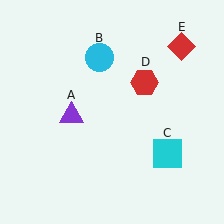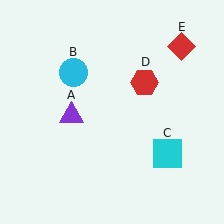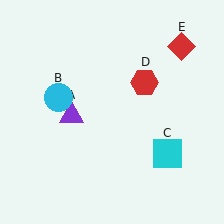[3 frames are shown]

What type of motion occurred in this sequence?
The cyan circle (object B) rotated counterclockwise around the center of the scene.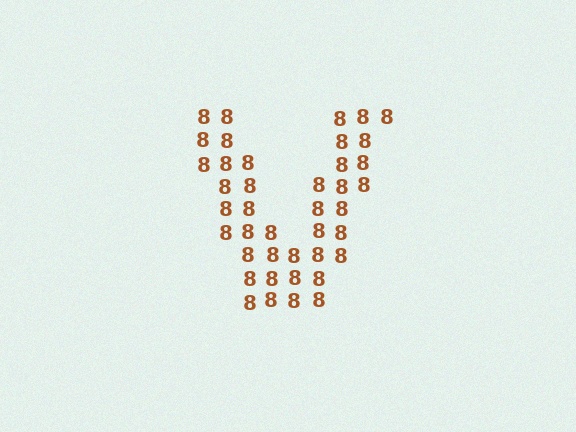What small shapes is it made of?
It is made of small digit 8's.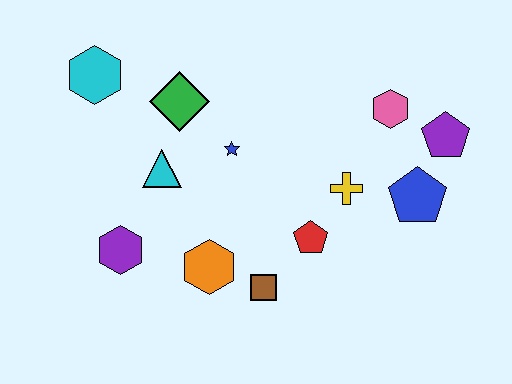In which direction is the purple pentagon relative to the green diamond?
The purple pentagon is to the right of the green diamond.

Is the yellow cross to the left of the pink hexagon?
Yes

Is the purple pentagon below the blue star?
No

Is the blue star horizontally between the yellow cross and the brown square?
No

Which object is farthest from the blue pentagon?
The cyan hexagon is farthest from the blue pentagon.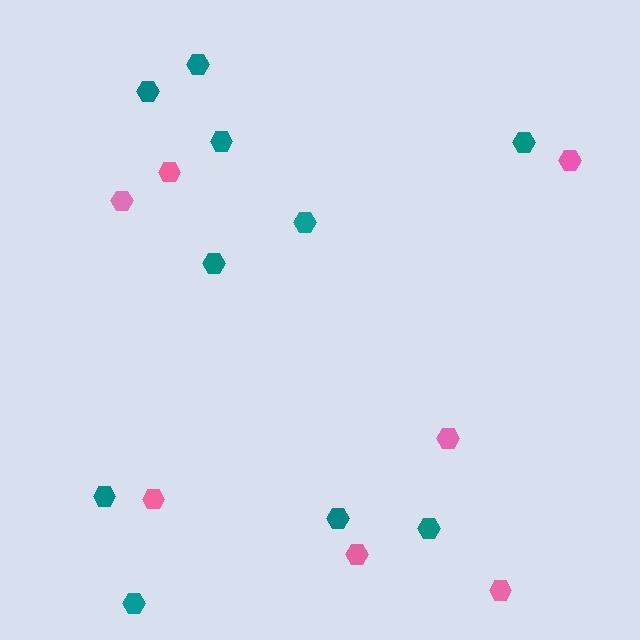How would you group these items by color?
There are 2 groups: one group of teal hexagons (10) and one group of pink hexagons (7).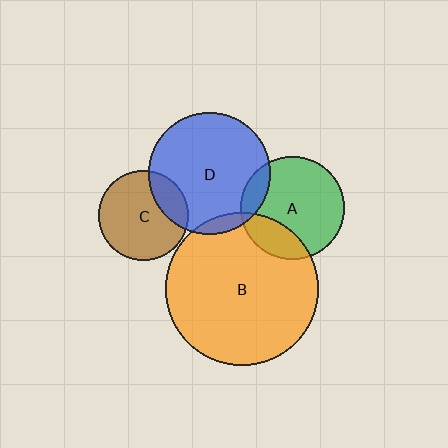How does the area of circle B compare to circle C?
Approximately 2.9 times.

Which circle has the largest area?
Circle B (orange).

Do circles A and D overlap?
Yes.